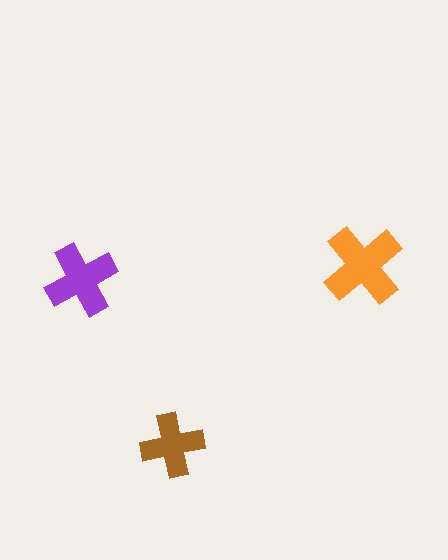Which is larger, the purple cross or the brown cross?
The purple one.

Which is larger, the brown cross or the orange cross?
The orange one.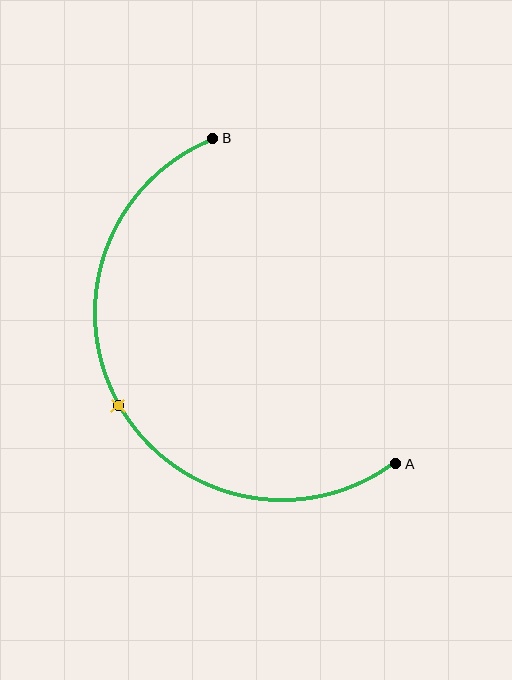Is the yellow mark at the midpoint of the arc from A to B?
Yes. The yellow mark lies on the arc at equal arc-length from both A and B — it is the arc midpoint.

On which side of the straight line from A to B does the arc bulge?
The arc bulges to the left of the straight line connecting A and B.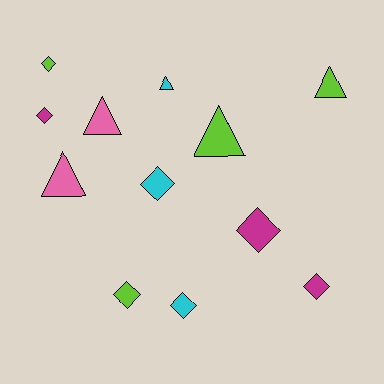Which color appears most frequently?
Lime, with 4 objects.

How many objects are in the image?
There are 12 objects.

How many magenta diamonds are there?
There are 3 magenta diamonds.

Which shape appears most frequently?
Diamond, with 7 objects.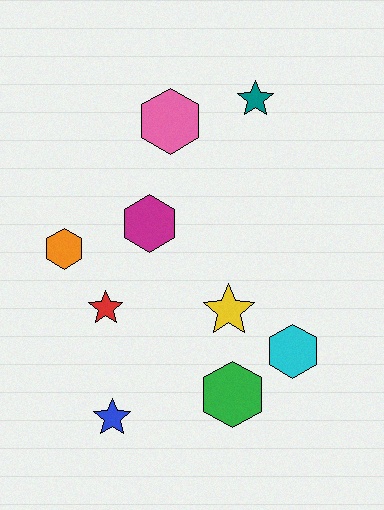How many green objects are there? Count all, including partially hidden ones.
There is 1 green object.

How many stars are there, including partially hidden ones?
There are 4 stars.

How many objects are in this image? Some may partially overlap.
There are 9 objects.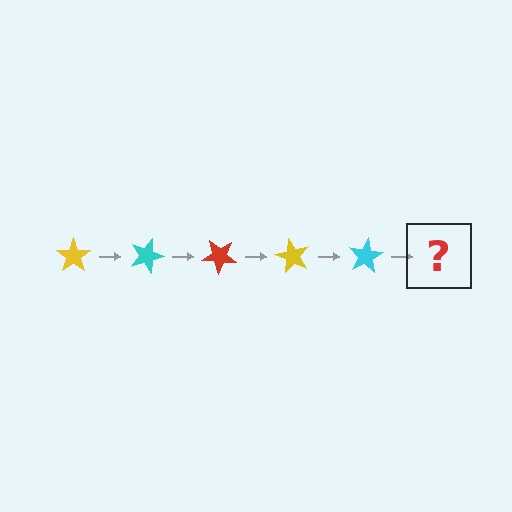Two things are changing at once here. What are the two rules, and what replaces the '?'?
The two rules are that it rotates 20 degrees each step and the color cycles through yellow, cyan, and red. The '?' should be a red star, rotated 100 degrees from the start.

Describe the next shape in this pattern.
It should be a red star, rotated 100 degrees from the start.